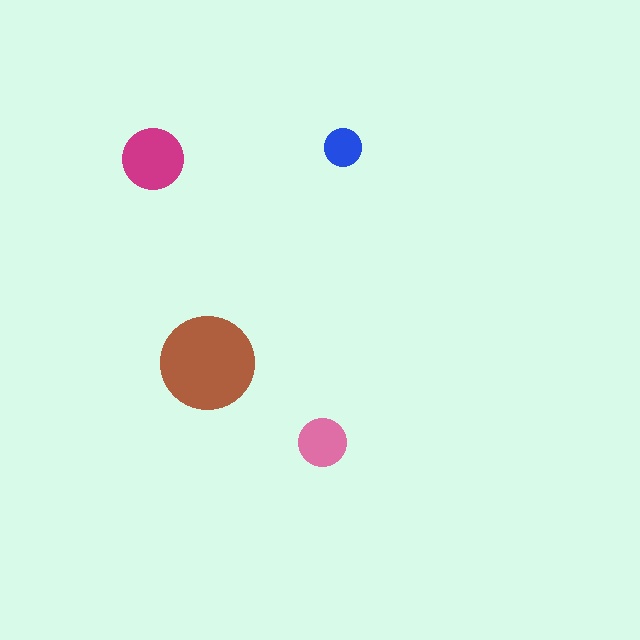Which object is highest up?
The blue circle is topmost.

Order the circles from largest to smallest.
the brown one, the magenta one, the pink one, the blue one.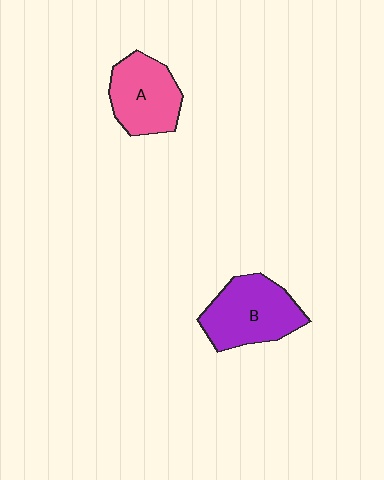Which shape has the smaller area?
Shape A (pink).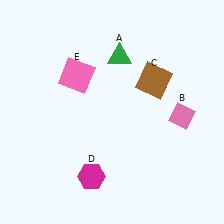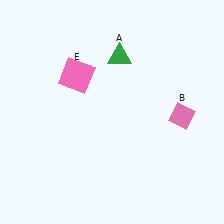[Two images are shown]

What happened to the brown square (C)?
The brown square (C) was removed in Image 2. It was in the top-right area of Image 1.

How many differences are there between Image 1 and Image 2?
There are 2 differences between the two images.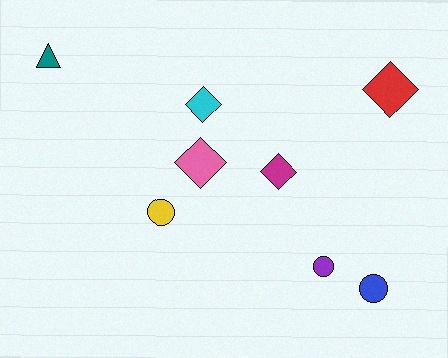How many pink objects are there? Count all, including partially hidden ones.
There is 1 pink object.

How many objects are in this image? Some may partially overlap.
There are 8 objects.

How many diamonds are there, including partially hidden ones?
There are 4 diamonds.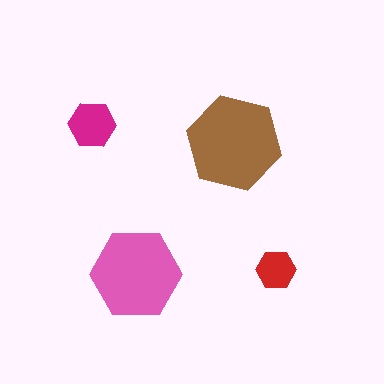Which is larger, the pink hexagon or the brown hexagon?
The brown one.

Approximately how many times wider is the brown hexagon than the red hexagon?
About 2.5 times wider.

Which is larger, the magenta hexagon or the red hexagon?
The magenta one.